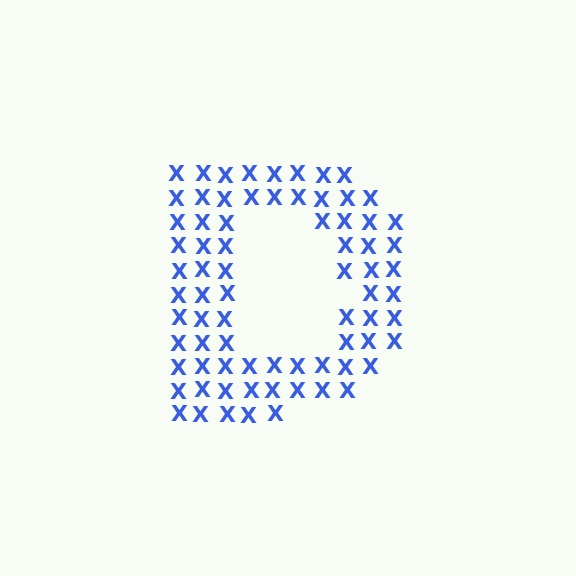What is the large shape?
The large shape is the letter D.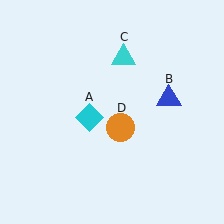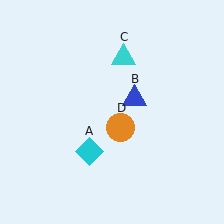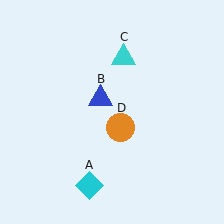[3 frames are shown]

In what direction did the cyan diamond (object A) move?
The cyan diamond (object A) moved down.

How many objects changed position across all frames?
2 objects changed position: cyan diamond (object A), blue triangle (object B).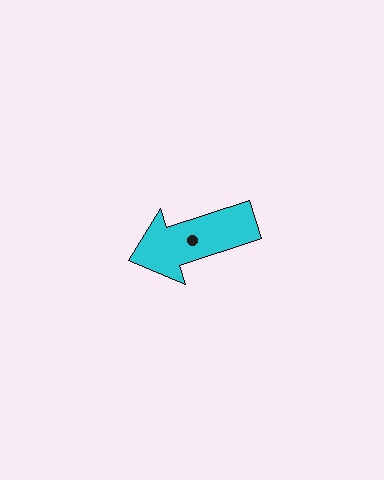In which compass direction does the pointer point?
West.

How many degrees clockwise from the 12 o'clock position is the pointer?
Approximately 252 degrees.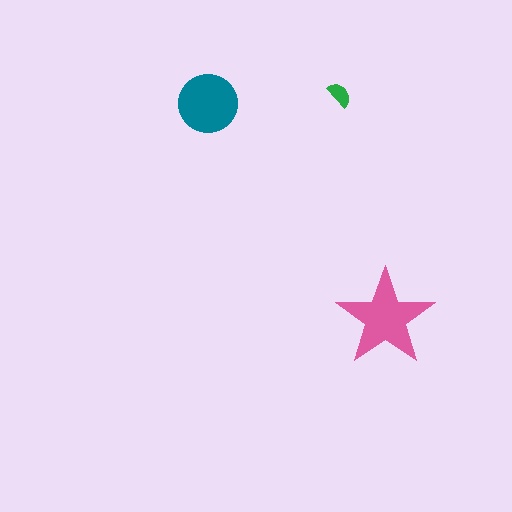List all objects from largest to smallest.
The pink star, the teal circle, the green semicircle.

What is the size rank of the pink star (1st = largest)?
1st.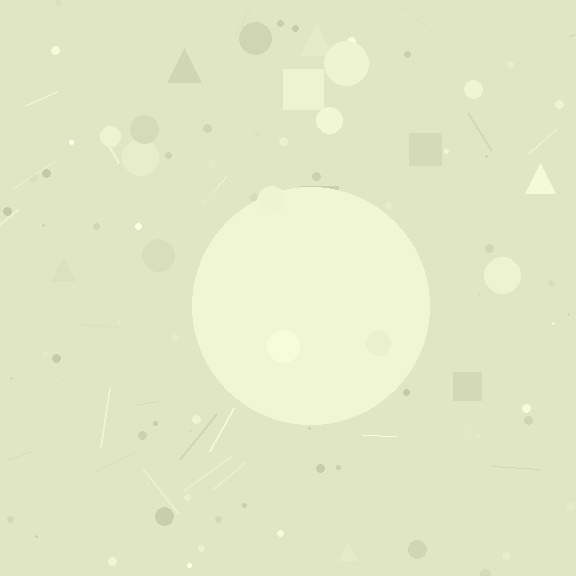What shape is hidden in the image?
A circle is hidden in the image.